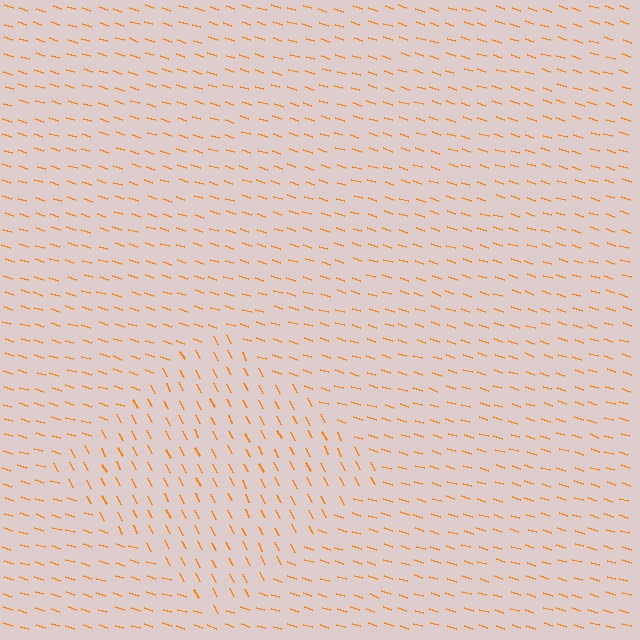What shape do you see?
I see a diamond.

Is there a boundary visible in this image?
Yes, there is a texture boundary formed by a change in line orientation.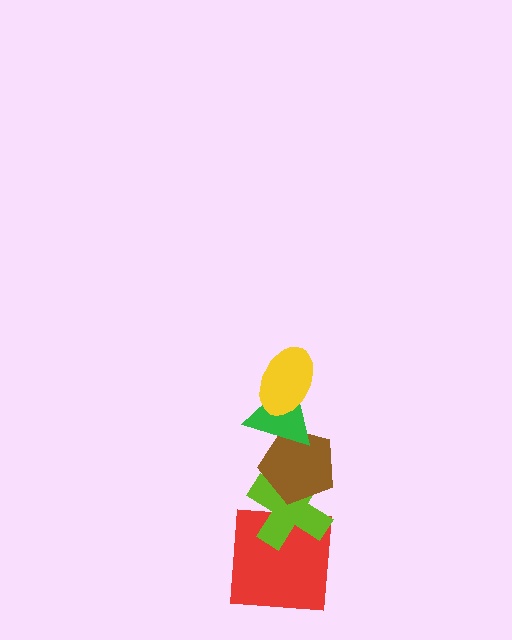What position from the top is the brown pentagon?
The brown pentagon is 3rd from the top.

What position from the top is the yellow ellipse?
The yellow ellipse is 1st from the top.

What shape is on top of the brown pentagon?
The green triangle is on top of the brown pentagon.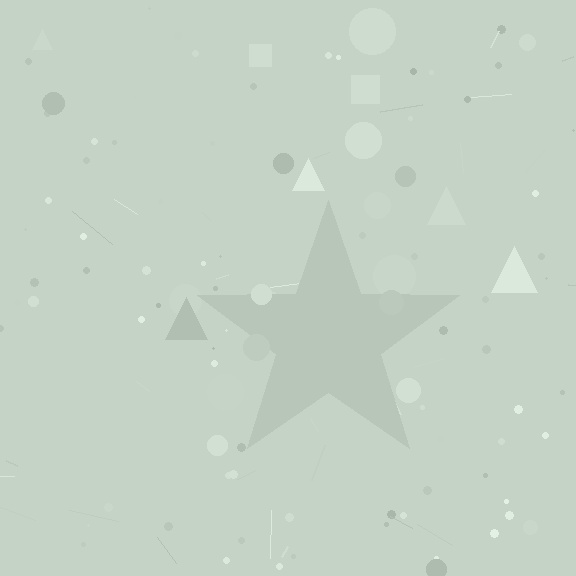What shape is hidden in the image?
A star is hidden in the image.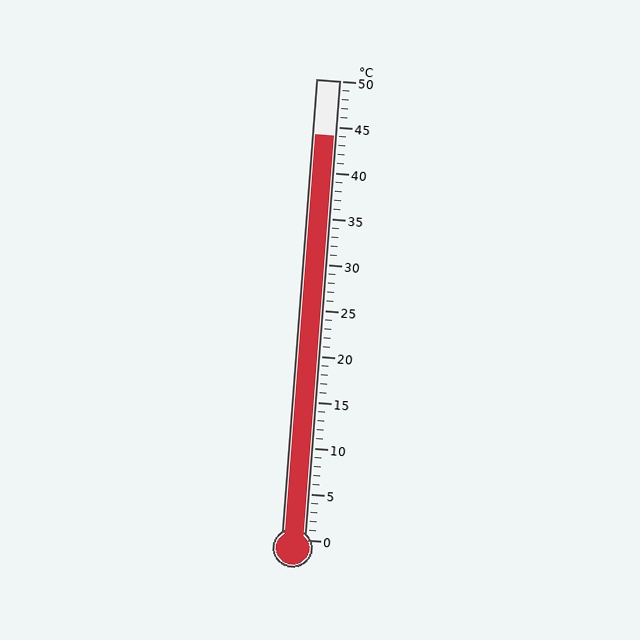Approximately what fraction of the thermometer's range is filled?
The thermometer is filled to approximately 90% of its range.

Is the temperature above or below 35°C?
The temperature is above 35°C.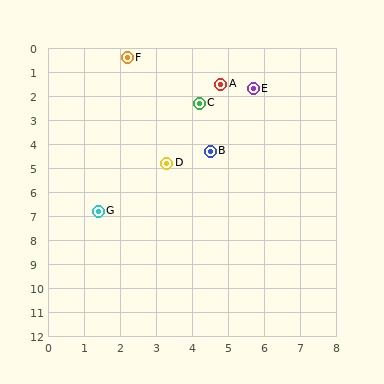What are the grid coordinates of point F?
Point F is at approximately (2.2, 0.4).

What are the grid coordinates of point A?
Point A is at approximately (4.8, 1.5).